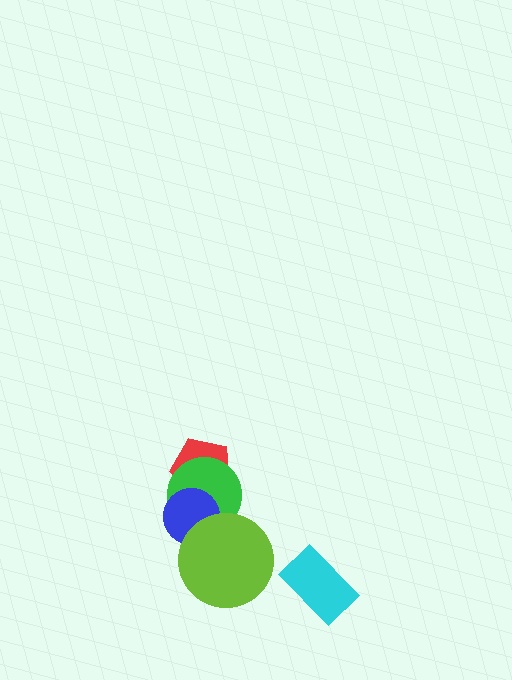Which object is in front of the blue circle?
The lime circle is in front of the blue circle.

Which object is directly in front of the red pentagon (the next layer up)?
The green circle is directly in front of the red pentagon.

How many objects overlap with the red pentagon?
2 objects overlap with the red pentagon.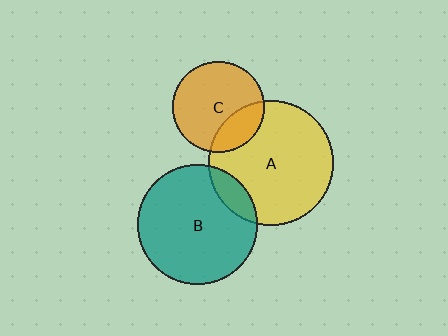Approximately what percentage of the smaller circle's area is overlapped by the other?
Approximately 25%.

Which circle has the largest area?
Circle A (yellow).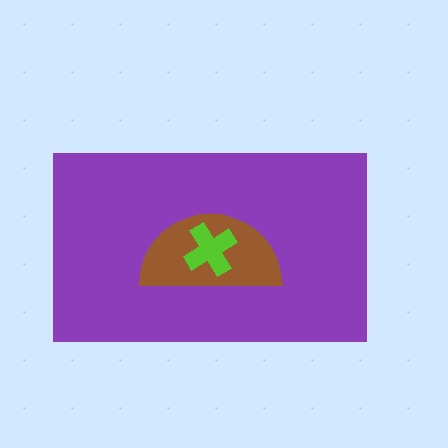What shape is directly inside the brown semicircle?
The lime cross.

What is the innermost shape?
The lime cross.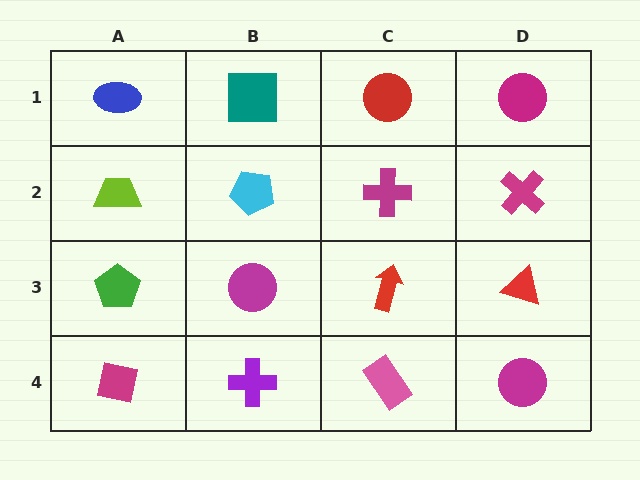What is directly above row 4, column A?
A green pentagon.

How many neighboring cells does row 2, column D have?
3.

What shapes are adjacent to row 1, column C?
A magenta cross (row 2, column C), a teal square (row 1, column B), a magenta circle (row 1, column D).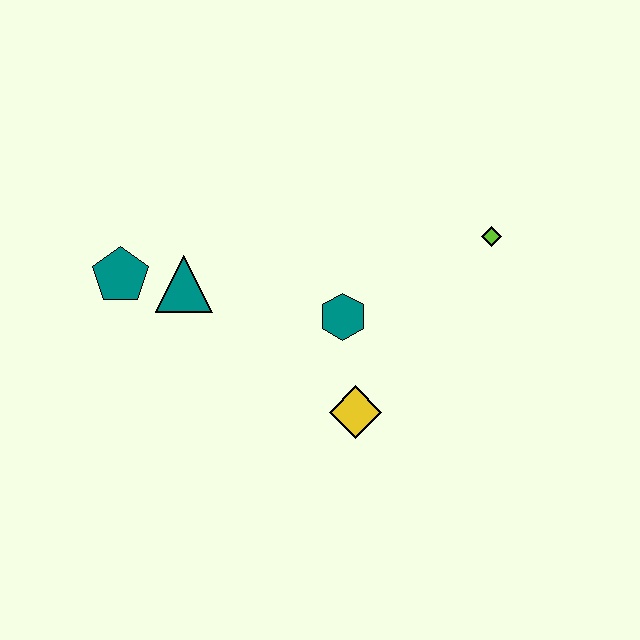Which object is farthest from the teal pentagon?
The lime diamond is farthest from the teal pentagon.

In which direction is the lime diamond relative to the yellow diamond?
The lime diamond is above the yellow diamond.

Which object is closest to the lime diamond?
The teal hexagon is closest to the lime diamond.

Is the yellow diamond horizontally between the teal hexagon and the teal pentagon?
No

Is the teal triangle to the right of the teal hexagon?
No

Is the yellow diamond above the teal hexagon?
No